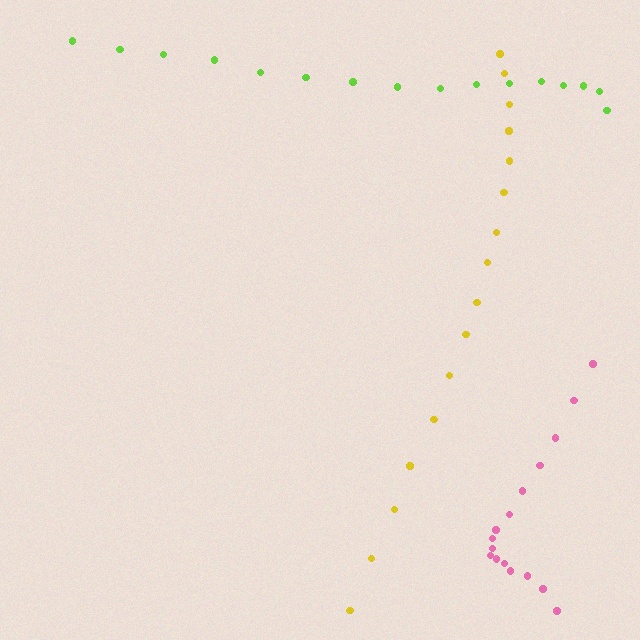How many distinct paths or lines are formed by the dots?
There are 3 distinct paths.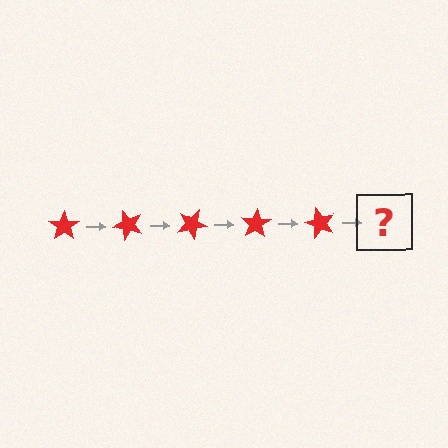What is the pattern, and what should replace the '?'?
The pattern is that the star rotates 50 degrees each step. The '?' should be a red star rotated 250 degrees.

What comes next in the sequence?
The next element should be a red star rotated 250 degrees.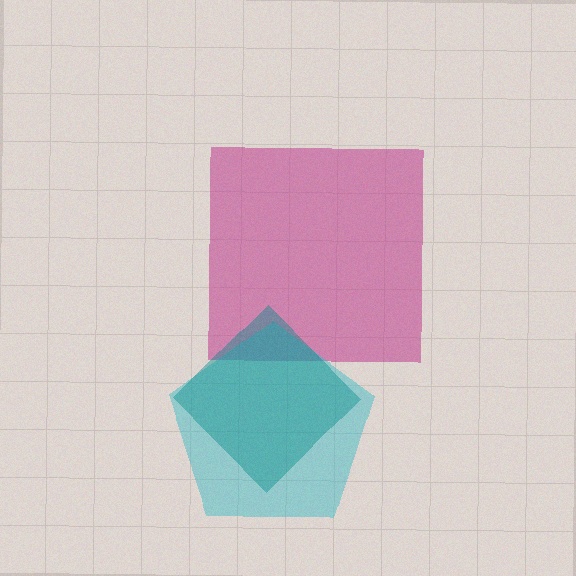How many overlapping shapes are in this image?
There are 3 overlapping shapes in the image.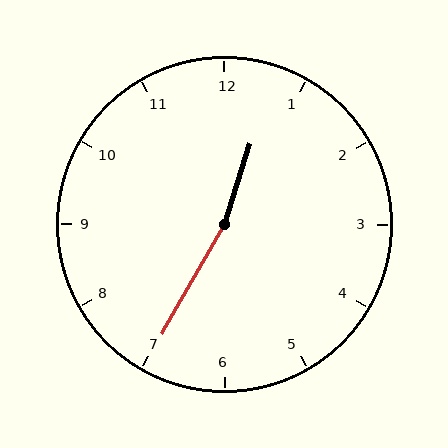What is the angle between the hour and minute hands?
Approximately 168 degrees.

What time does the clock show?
12:35.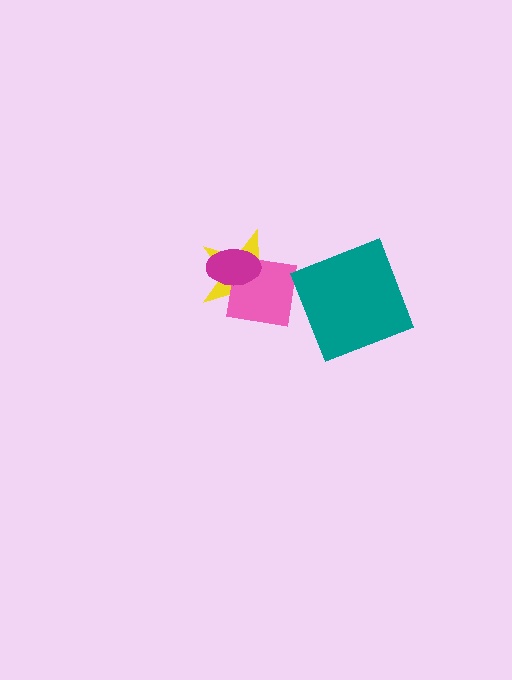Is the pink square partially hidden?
Yes, it is partially covered by another shape.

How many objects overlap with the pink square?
2 objects overlap with the pink square.